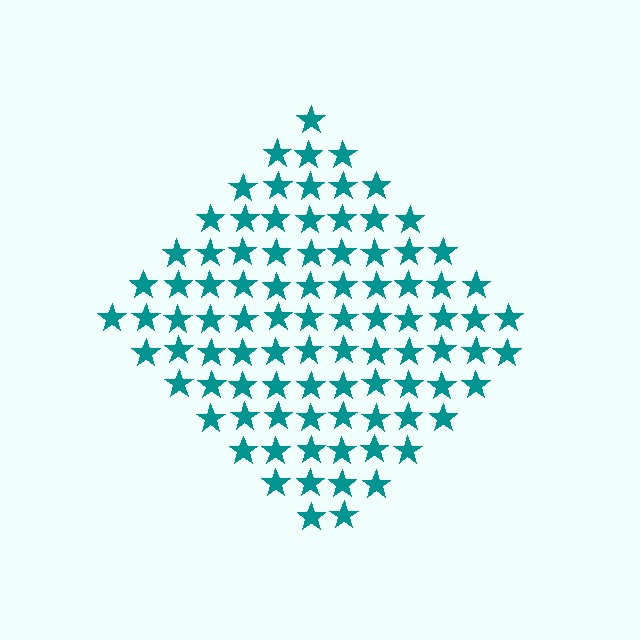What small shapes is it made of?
It is made of small stars.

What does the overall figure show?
The overall figure shows a diamond.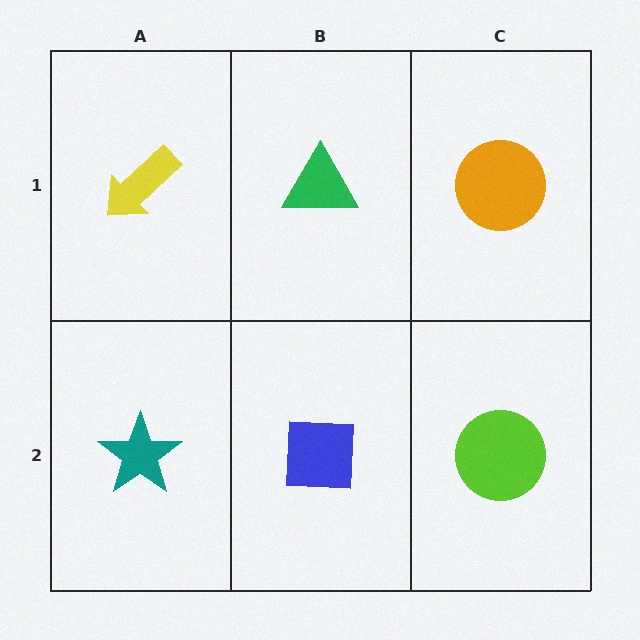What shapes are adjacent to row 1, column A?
A teal star (row 2, column A), a green triangle (row 1, column B).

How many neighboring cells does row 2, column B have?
3.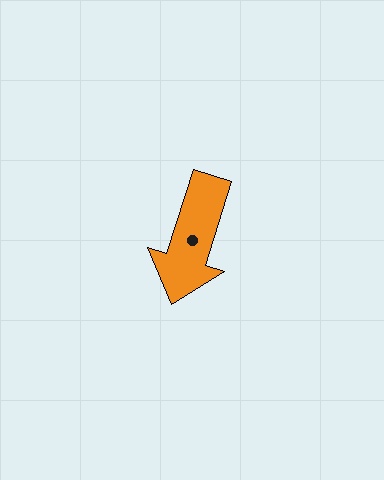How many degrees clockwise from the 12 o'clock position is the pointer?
Approximately 198 degrees.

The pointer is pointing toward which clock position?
Roughly 7 o'clock.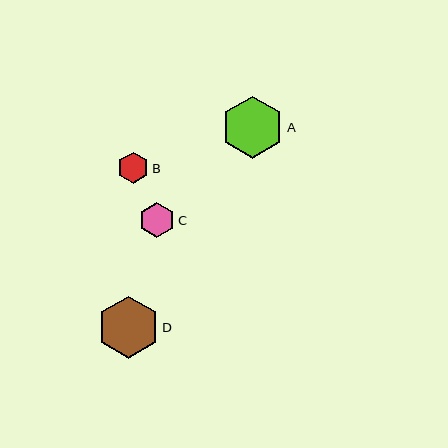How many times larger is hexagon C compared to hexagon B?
Hexagon C is approximately 1.1 times the size of hexagon B.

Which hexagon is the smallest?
Hexagon B is the smallest with a size of approximately 31 pixels.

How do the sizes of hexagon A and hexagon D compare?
Hexagon A and hexagon D are approximately the same size.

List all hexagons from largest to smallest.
From largest to smallest: A, D, C, B.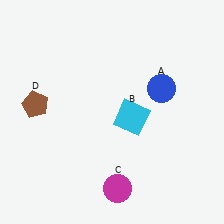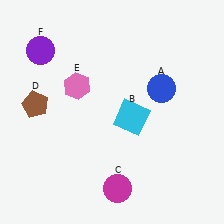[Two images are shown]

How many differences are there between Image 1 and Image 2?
There are 2 differences between the two images.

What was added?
A pink hexagon (E), a purple circle (F) were added in Image 2.